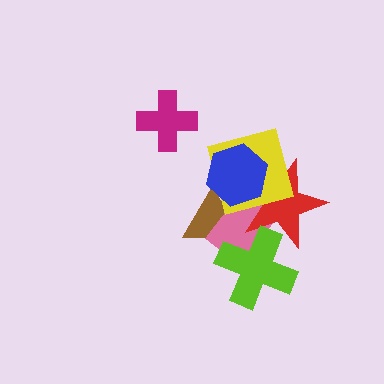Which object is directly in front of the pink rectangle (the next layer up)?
The red star is directly in front of the pink rectangle.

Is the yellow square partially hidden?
Yes, it is partially covered by another shape.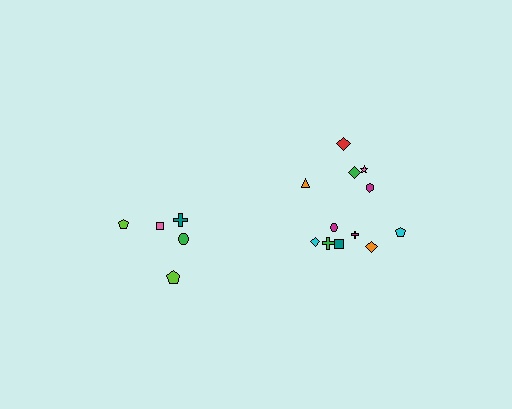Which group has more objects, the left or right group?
The right group.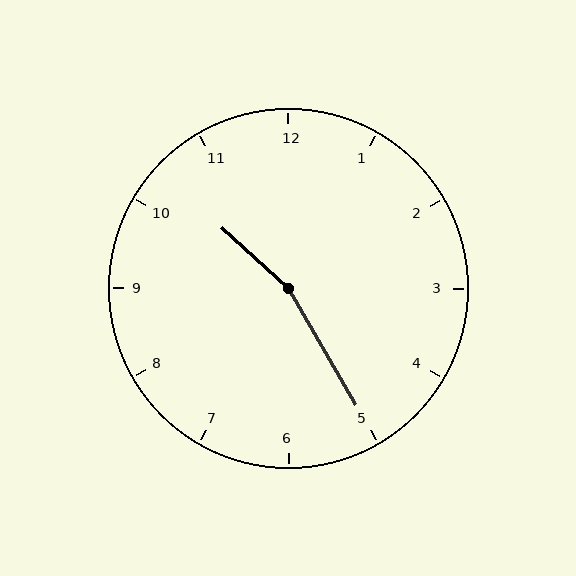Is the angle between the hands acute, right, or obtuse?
It is obtuse.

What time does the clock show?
10:25.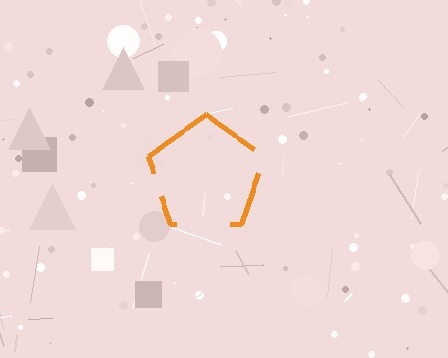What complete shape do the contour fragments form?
The contour fragments form a pentagon.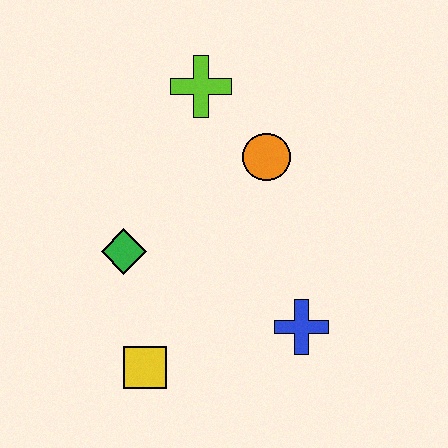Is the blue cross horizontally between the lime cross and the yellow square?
No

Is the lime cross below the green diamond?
No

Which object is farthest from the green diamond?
The blue cross is farthest from the green diamond.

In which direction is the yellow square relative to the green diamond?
The yellow square is below the green diamond.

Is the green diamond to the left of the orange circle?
Yes